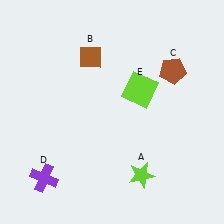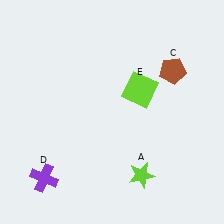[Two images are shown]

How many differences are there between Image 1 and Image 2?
There is 1 difference between the two images.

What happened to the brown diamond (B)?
The brown diamond (B) was removed in Image 2. It was in the top-left area of Image 1.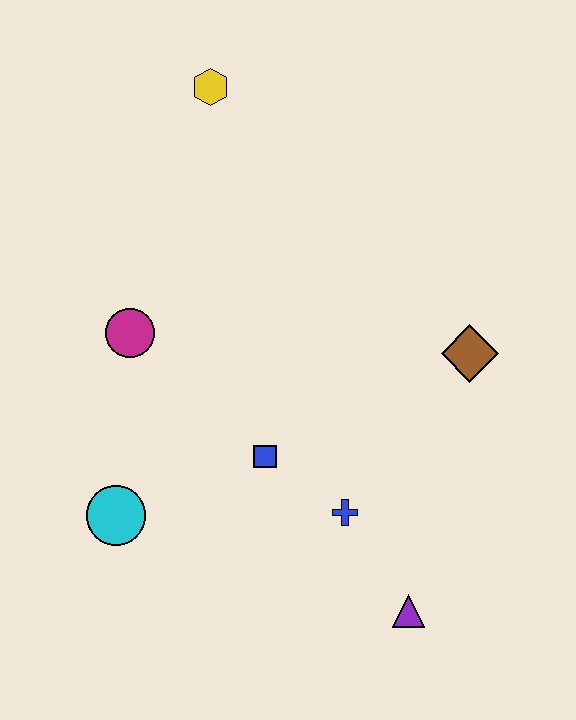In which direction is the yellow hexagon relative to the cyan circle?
The yellow hexagon is above the cyan circle.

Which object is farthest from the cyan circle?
The yellow hexagon is farthest from the cyan circle.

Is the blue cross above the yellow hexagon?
No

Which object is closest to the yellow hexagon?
The magenta circle is closest to the yellow hexagon.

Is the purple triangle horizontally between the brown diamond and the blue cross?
Yes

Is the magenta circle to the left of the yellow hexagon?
Yes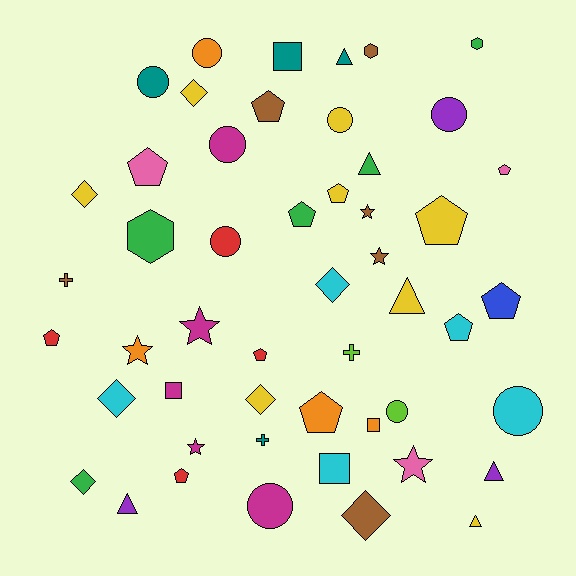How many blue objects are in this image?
There is 1 blue object.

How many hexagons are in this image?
There are 3 hexagons.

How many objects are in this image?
There are 50 objects.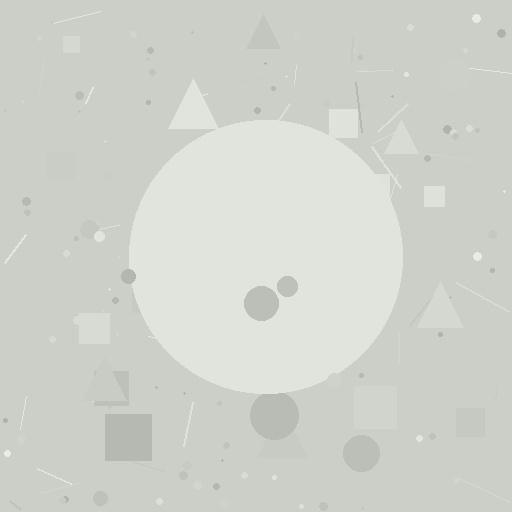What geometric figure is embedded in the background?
A circle is embedded in the background.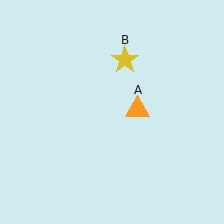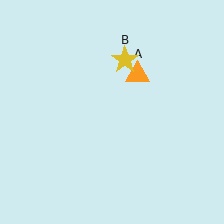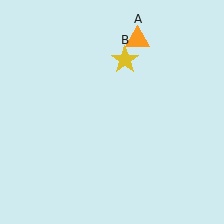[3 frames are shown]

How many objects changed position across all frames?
1 object changed position: orange triangle (object A).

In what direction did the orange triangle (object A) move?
The orange triangle (object A) moved up.